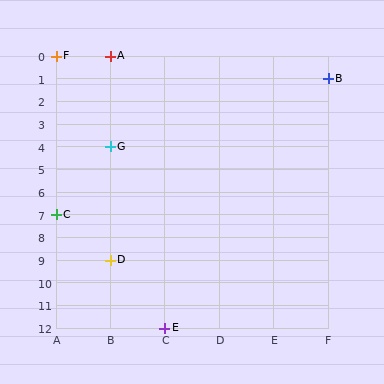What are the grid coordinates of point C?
Point C is at grid coordinates (A, 7).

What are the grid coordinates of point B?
Point B is at grid coordinates (F, 1).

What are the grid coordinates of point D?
Point D is at grid coordinates (B, 9).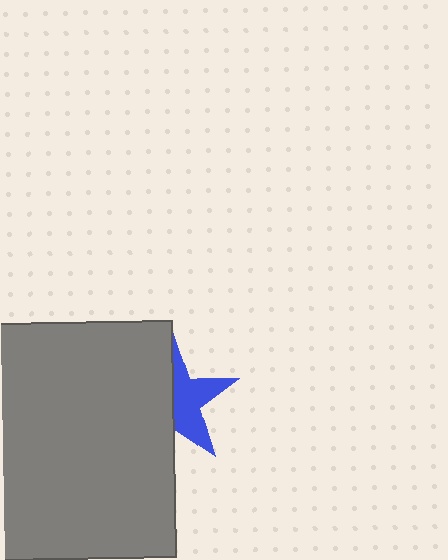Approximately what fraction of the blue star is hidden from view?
Roughly 51% of the blue star is hidden behind the gray rectangle.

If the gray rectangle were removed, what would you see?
You would see the complete blue star.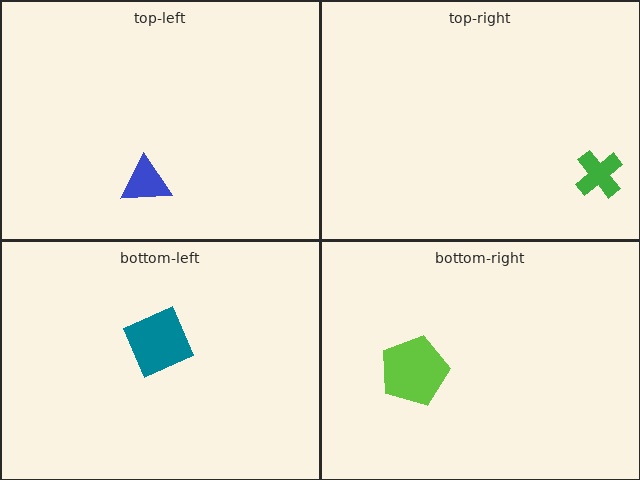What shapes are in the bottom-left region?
The teal diamond.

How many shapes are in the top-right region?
1.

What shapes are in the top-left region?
The blue triangle.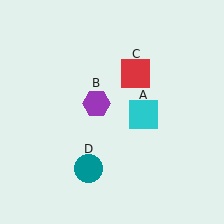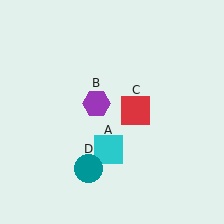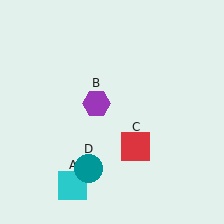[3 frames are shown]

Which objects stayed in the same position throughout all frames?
Purple hexagon (object B) and teal circle (object D) remained stationary.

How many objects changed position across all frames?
2 objects changed position: cyan square (object A), red square (object C).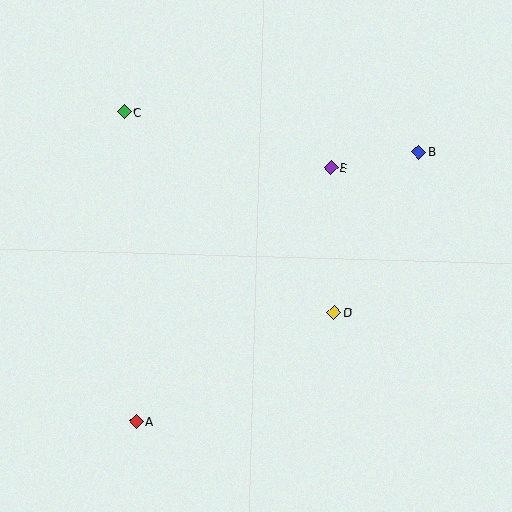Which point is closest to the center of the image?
Point D at (334, 313) is closest to the center.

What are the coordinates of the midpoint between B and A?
The midpoint between B and A is at (278, 287).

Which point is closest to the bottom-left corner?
Point A is closest to the bottom-left corner.